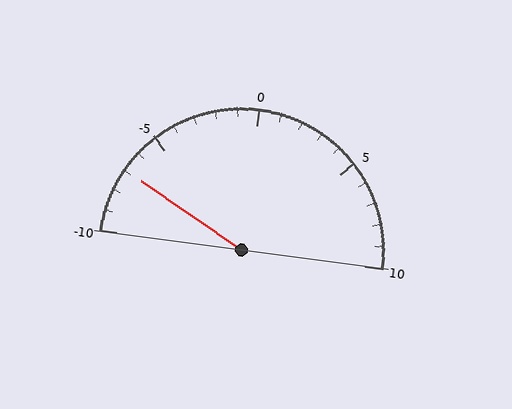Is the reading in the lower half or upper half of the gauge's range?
The reading is in the lower half of the range (-10 to 10).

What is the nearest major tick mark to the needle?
The nearest major tick mark is -5.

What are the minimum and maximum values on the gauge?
The gauge ranges from -10 to 10.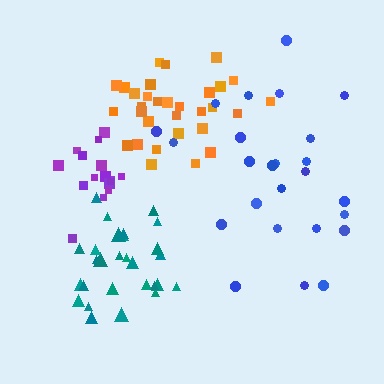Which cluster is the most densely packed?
Teal.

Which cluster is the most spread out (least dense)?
Blue.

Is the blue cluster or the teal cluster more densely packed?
Teal.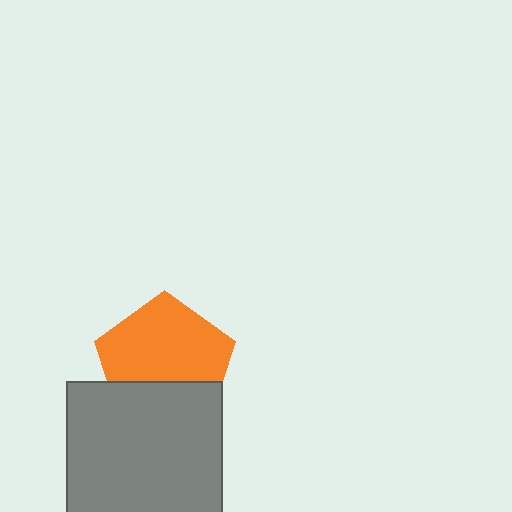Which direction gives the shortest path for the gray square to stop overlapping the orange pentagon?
Moving down gives the shortest separation.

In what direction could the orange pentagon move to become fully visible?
The orange pentagon could move up. That would shift it out from behind the gray square entirely.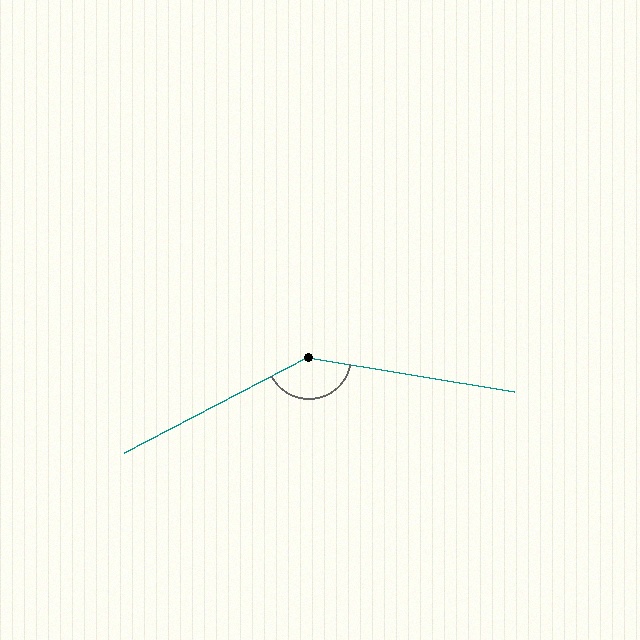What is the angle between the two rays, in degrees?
Approximately 143 degrees.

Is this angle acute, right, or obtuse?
It is obtuse.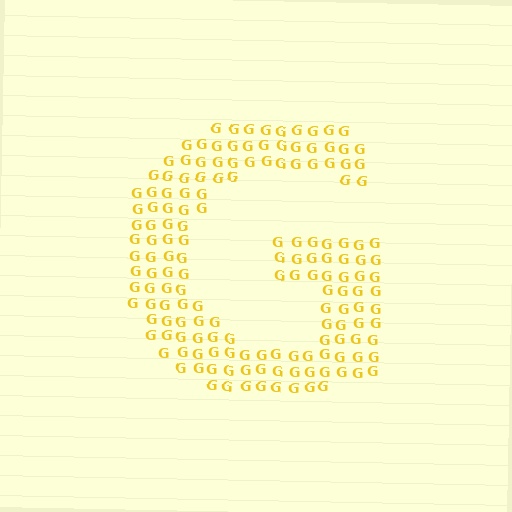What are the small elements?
The small elements are letter G's.